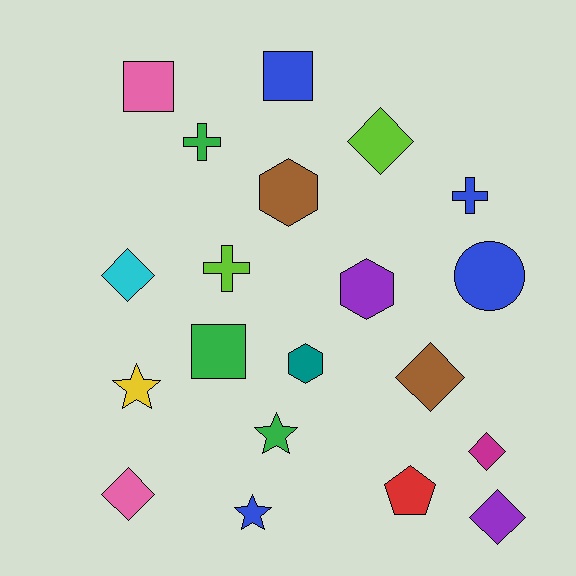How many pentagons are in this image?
There is 1 pentagon.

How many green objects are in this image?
There are 3 green objects.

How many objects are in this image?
There are 20 objects.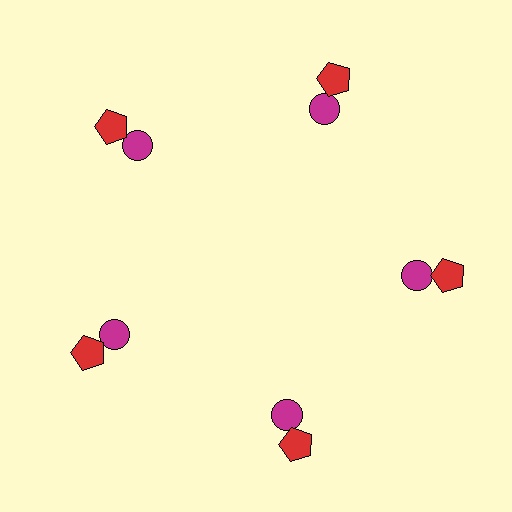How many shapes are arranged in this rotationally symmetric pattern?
There are 10 shapes, arranged in 5 groups of 2.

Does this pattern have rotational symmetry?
Yes, this pattern has 5-fold rotational symmetry. It looks the same after rotating 72 degrees around the center.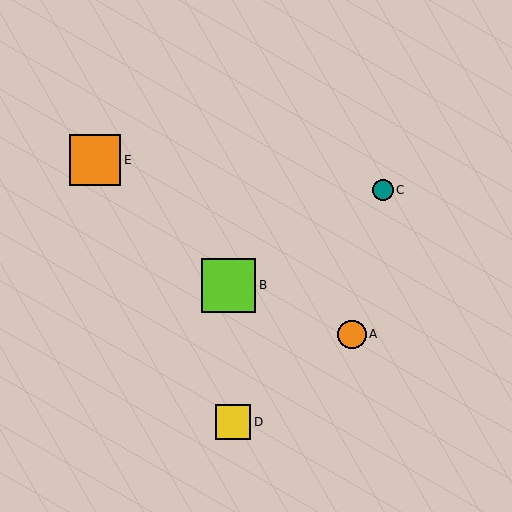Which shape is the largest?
The lime square (labeled B) is the largest.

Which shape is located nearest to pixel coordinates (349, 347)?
The orange circle (labeled A) at (352, 334) is nearest to that location.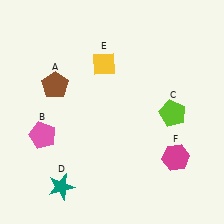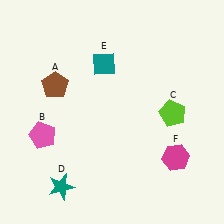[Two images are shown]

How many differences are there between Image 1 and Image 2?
There is 1 difference between the two images.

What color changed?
The diamond (E) changed from yellow in Image 1 to teal in Image 2.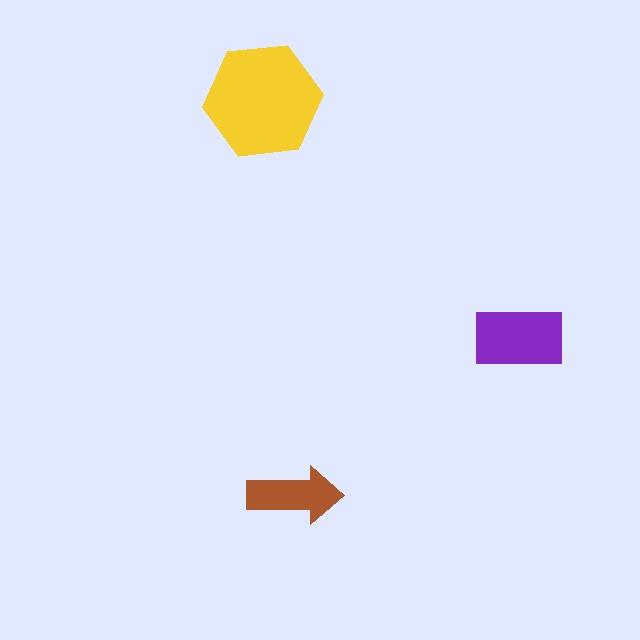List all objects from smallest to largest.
The brown arrow, the purple rectangle, the yellow hexagon.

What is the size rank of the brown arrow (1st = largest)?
3rd.